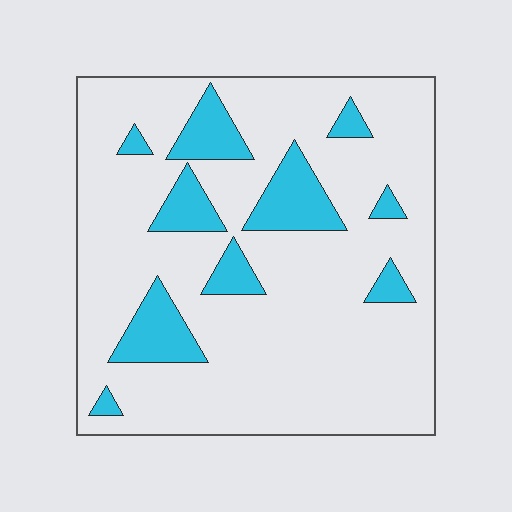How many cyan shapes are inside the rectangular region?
10.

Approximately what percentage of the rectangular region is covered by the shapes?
Approximately 15%.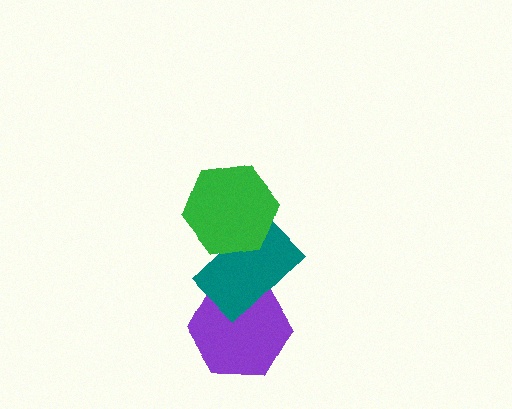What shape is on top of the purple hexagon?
The teal rectangle is on top of the purple hexagon.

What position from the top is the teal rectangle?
The teal rectangle is 2nd from the top.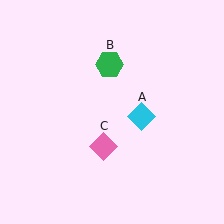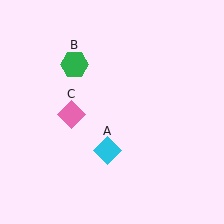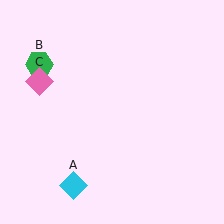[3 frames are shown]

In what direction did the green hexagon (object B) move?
The green hexagon (object B) moved left.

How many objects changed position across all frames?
3 objects changed position: cyan diamond (object A), green hexagon (object B), pink diamond (object C).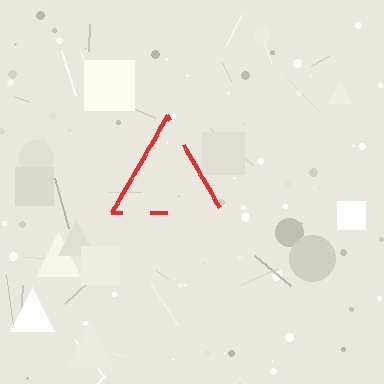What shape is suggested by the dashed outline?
The dashed outline suggests a triangle.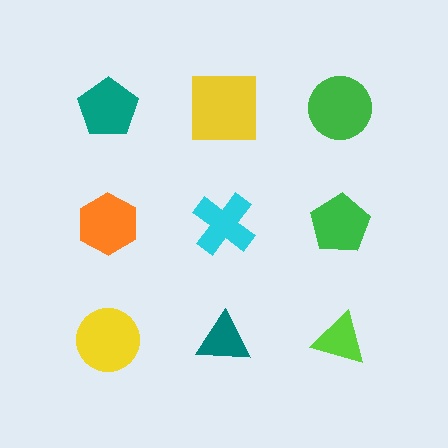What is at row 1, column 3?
A green circle.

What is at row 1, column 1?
A teal pentagon.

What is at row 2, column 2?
A cyan cross.